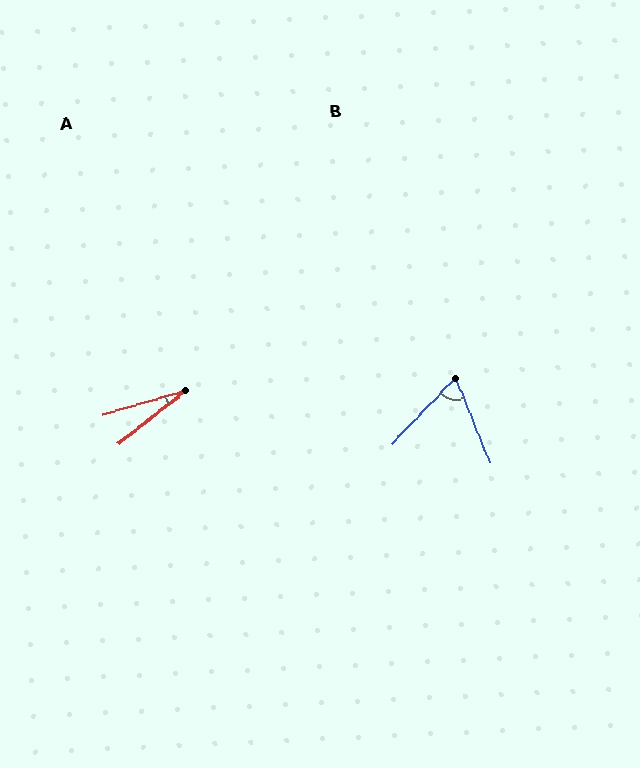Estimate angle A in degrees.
Approximately 22 degrees.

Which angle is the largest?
B, at approximately 66 degrees.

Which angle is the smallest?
A, at approximately 22 degrees.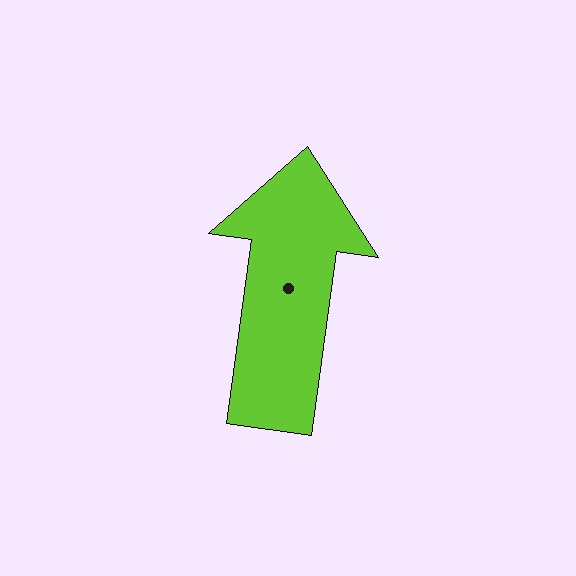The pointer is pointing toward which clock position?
Roughly 12 o'clock.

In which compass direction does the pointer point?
North.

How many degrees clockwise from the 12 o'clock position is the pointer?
Approximately 8 degrees.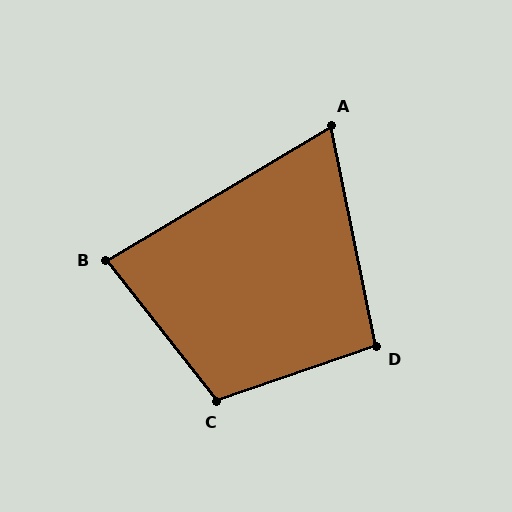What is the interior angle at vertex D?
Approximately 98 degrees (obtuse).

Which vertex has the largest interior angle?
C, at approximately 109 degrees.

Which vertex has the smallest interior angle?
A, at approximately 71 degrees.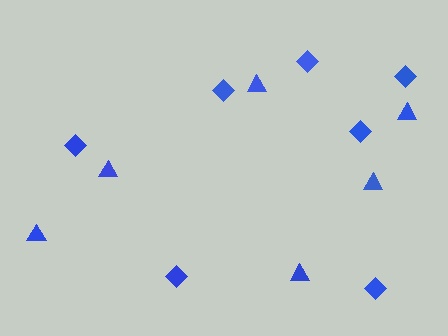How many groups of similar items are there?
There are 2 groups: one group of diamonds (7) and one group of triangles (6).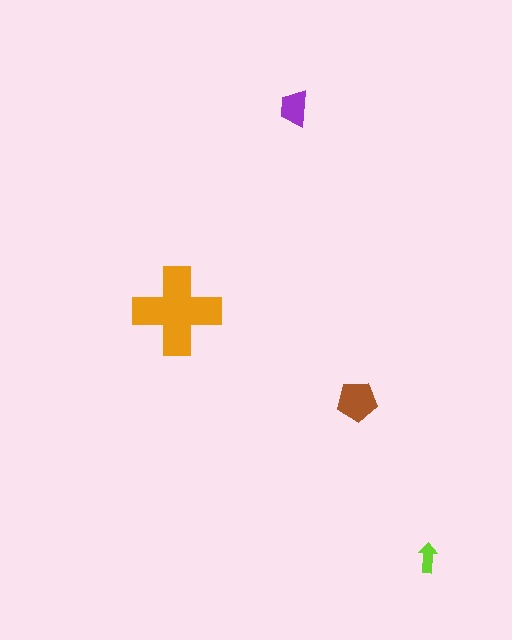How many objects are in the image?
There are 4 objects in the image.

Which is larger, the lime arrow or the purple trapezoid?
The purple trapezoid.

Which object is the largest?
The orange cross.